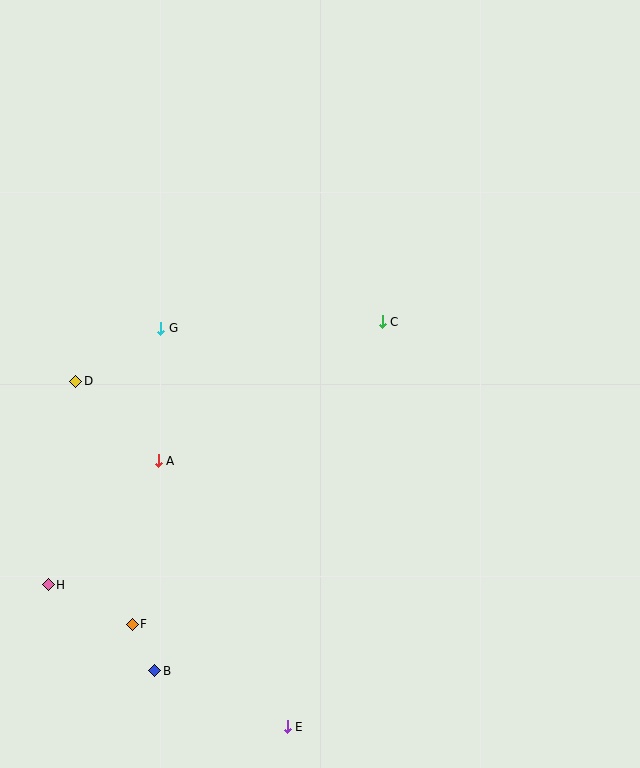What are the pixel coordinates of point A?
Point A is at (158, 461).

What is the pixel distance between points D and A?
The distance between D and A is 114 pixels.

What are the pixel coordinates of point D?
Point D is at (76, 381).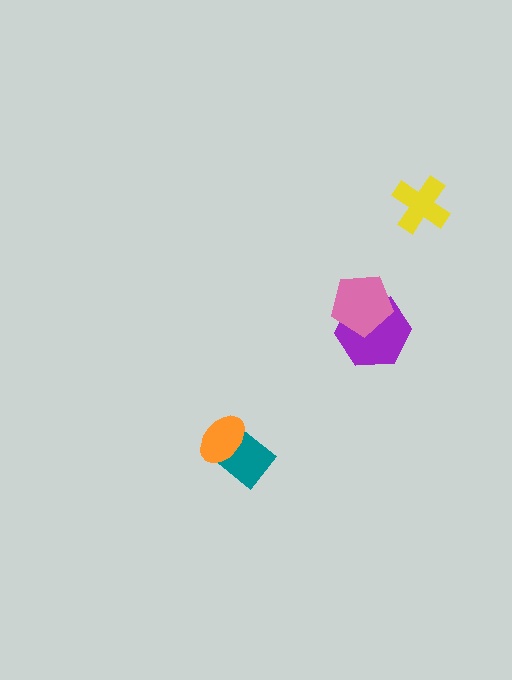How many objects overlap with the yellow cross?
0 objects overlap with the yellow cross.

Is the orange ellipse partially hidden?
No, no other shape covers it.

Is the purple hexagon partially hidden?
Yes, it is partially covered by another shape.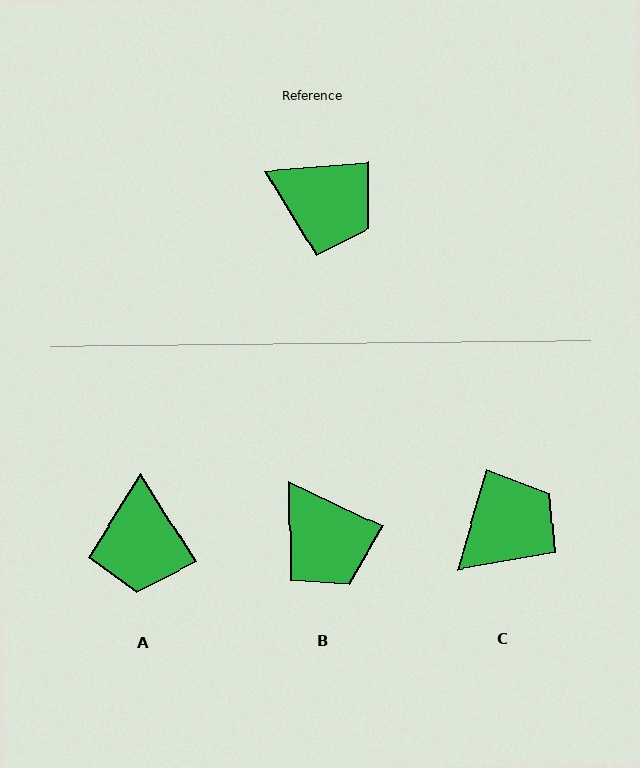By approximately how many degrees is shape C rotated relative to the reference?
Approximately 69 degrees counter-clockwise.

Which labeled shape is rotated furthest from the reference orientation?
C, about 69 degrees away.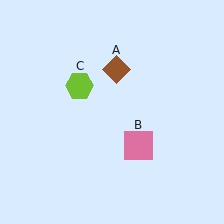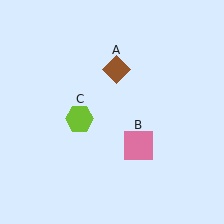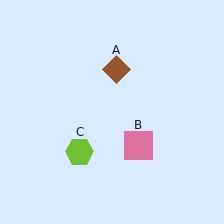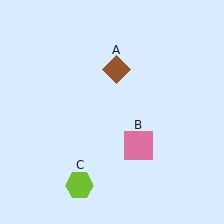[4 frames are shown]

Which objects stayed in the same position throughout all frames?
Brown diamond (object A) and pink square (object B) remained stationary.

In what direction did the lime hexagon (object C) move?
The lime hexagon (object C) moved down.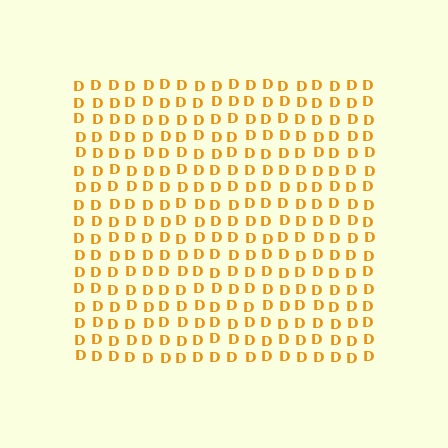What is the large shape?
The large shape is a square.